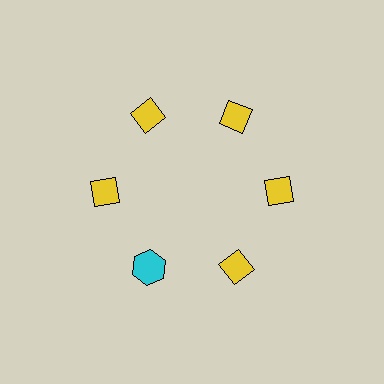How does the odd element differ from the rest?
It differs in both color (cyan instead of yellow) and shape (hexagon instead of diamond).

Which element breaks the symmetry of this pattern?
The cyan hexagon at roughly the 7 o'clock position breaks the symmetry. All other shapes are yellow diamonds.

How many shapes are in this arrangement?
There are 6 shapes arranged in a ring pattern.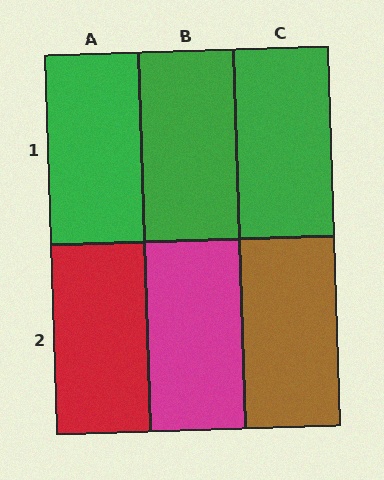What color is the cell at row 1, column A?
Green.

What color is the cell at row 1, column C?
Green.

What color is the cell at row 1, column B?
Green.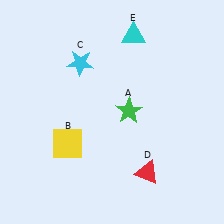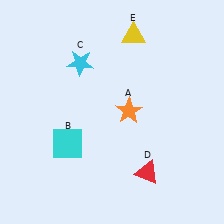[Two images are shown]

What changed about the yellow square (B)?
In Image 1, B is yellow. In Image 2, it changed to cyan.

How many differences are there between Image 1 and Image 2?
There are 3 differences between the two images.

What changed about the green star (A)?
In Image 1, A is green. In Image 2, it changed to orange.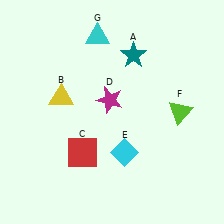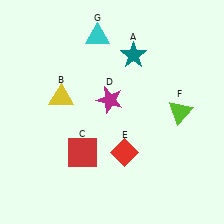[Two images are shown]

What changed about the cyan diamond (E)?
In Image 1, E is cyan. In Image 2, it changed to red.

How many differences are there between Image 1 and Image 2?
There is 1 difference between the two images.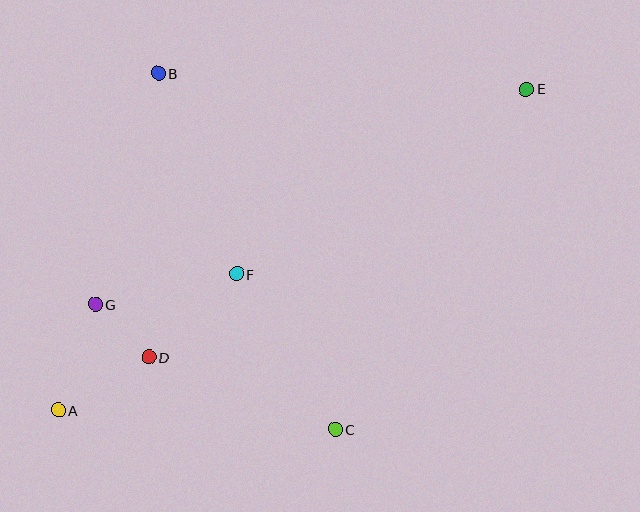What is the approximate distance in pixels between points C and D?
The distance between C and D is approximately 200 pixels.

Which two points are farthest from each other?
Points A and E are farthest from each other.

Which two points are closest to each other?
Points D and G are closest to each other.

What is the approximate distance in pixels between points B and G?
The distance between B and G is approximately 239 pixels.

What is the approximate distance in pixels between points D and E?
The distance between D and E is approximately 463 pixels.